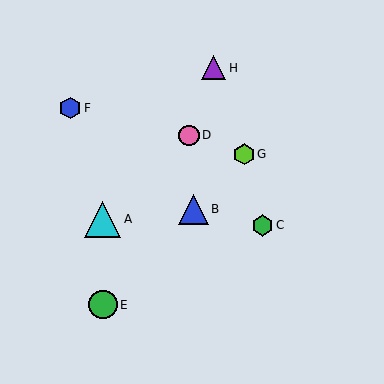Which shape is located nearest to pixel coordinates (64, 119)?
The blue hexagon (labeled F) at (70, 108) is nearest to that location.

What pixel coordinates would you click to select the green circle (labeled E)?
Click at (103, 305) to select the green circle E.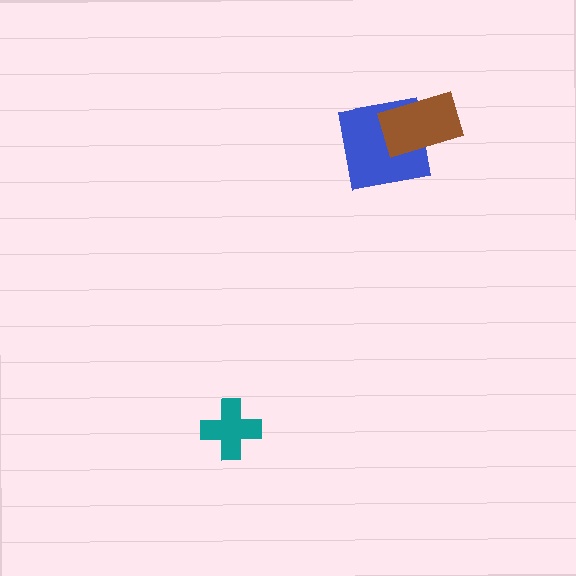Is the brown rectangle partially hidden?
No, no other shape covers it.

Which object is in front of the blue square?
The brown rectangle is in front of the blue square.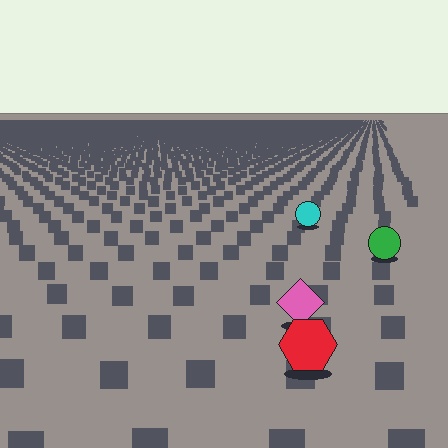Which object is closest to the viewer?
The red hexagon is closest. The texture marks near it are larger and more spread out.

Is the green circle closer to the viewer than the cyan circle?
Yes. The green circle is closer — you can tell from the texture gradient: the ground texture is coarser near it.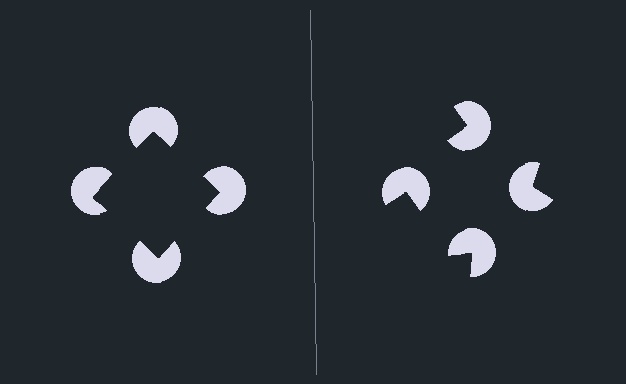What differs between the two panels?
The pac-man discs are positioned identically on both sides; only the wedge orientations differ. On the left they align to a square; on the right they are misaligned.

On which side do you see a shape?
An illusory square appears on the left side. On the right side the wedge cuts are rotated, so no coherent shape forms.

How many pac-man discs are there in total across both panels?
8 — 4 on each side.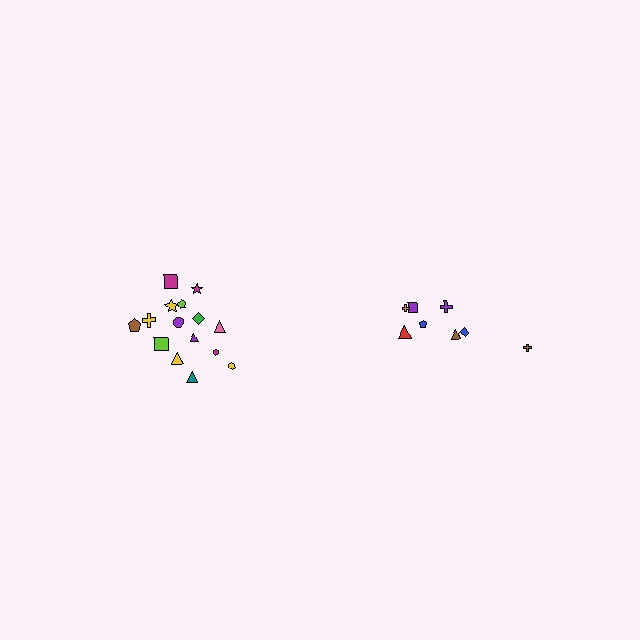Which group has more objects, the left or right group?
The left group.